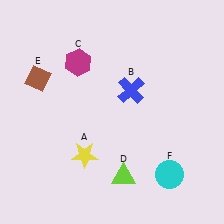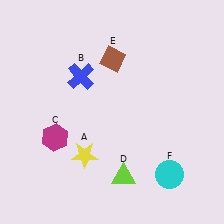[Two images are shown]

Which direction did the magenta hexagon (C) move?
The magenta hexagon (C) moved down.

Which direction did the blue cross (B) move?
The blue cross (B) moved left.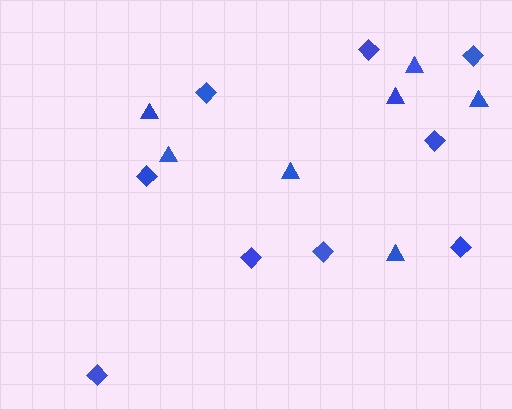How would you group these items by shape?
There are 2 groups: one group of triangles (7) and one group of diamonds (9).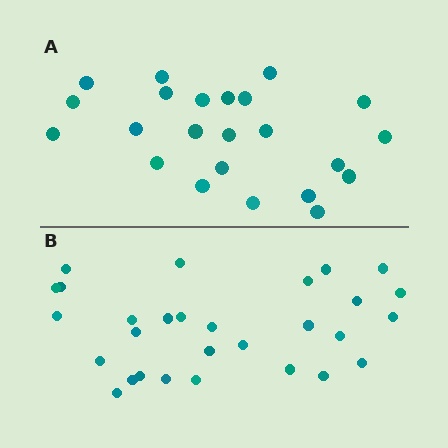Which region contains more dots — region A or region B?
Region B (the bottom region) has more dots.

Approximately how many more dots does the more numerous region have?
Region B has about 6 more dots than region A.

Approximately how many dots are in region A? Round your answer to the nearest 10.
About 20 dots. (The exact count is 23, which rounds to 20.)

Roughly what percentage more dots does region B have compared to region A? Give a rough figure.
About 25% more.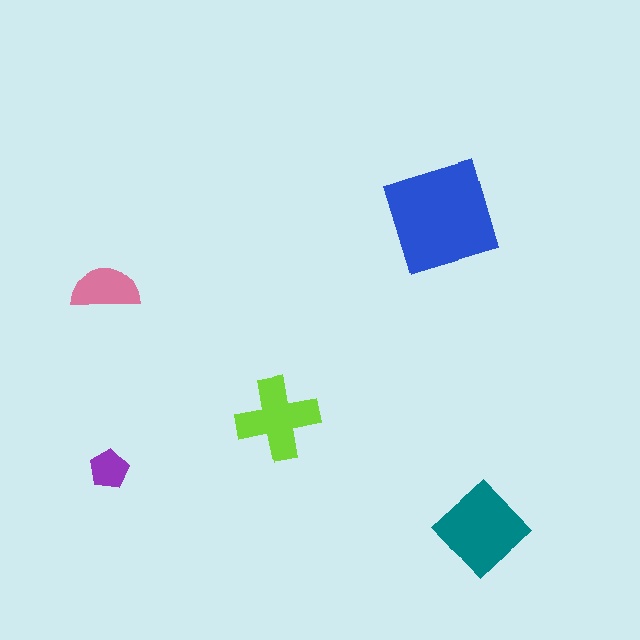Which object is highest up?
The blue square is topmost.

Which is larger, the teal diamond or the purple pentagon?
The teal diamond.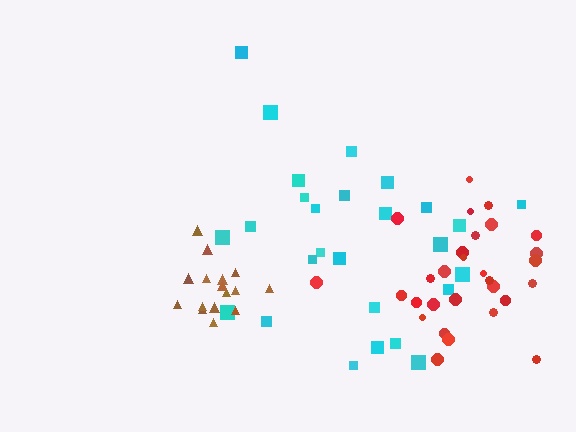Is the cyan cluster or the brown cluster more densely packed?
Brown.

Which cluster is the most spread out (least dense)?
Cyan.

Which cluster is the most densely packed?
Brown.